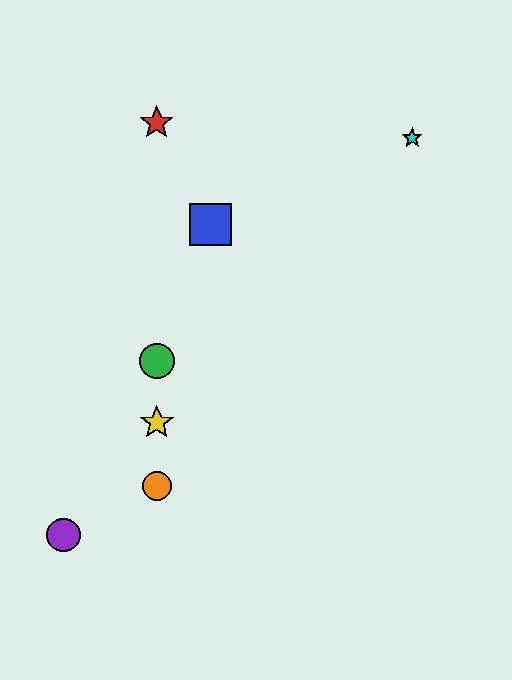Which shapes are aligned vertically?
The red star, the green circle, the yellow star, the orange circle are aligned vertically.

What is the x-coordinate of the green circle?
The green circle is at x≈157.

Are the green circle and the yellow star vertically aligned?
Yes, both are at x≈157.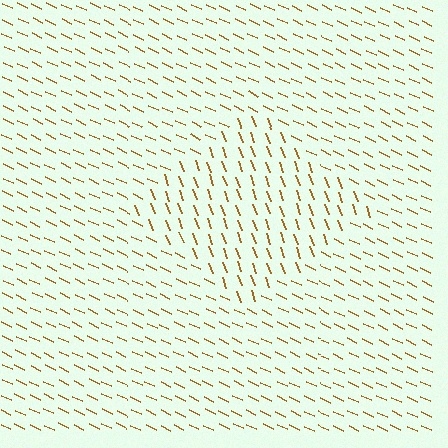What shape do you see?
I see a diamond.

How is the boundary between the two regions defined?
The boundary is defined purely by a change in line orientation (approximately 45 degrees difference). All lines are the same color and thickness.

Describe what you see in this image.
The image is filled with small brown line segments. A diamond region in the image has lines oriented differently from the surrounding lines, creating a visible texture boundary.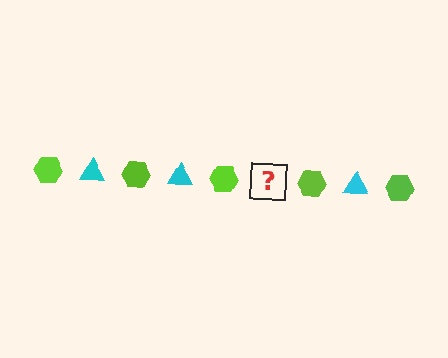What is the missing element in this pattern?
The missing element is a cyan triangle.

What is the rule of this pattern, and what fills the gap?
The rule is that the pattern alternates between lime hexagon and cyan triangle. The gap should be filled with a cyan triangle.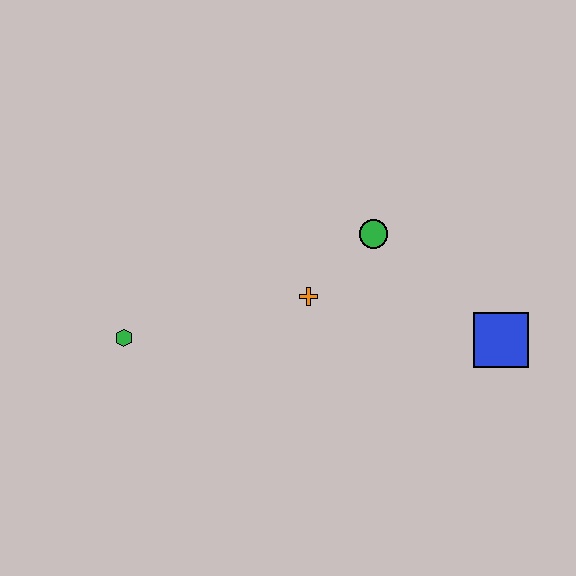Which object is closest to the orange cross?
The green circle is closest to the orange cross.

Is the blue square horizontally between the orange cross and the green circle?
No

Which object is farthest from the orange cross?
The blue square is farthest from the orange cross.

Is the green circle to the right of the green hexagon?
Yes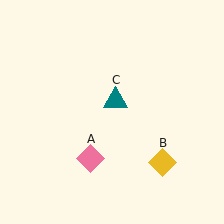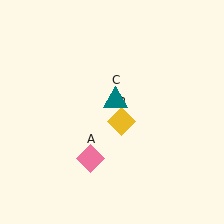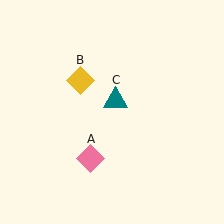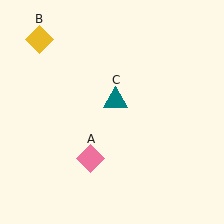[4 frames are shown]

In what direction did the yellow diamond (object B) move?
The yellow diamond (object B) moved up and to the left.